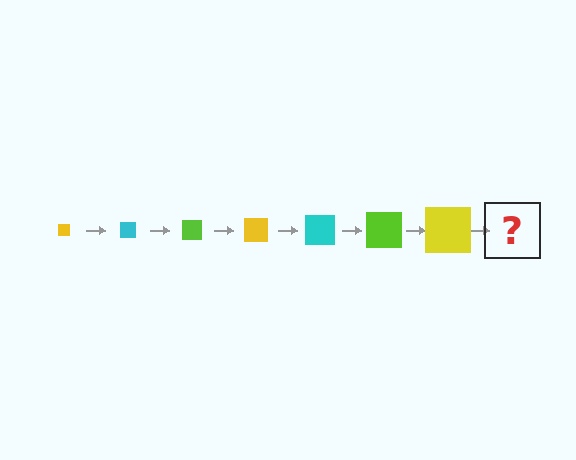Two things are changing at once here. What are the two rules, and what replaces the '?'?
The two rules are that the square grows larger each step and the color cycles through yellow, cyan, and lime. The '?' should be a cyan square, larger than the previous one.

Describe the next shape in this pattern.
It should be a cyan square, larger than the previous one.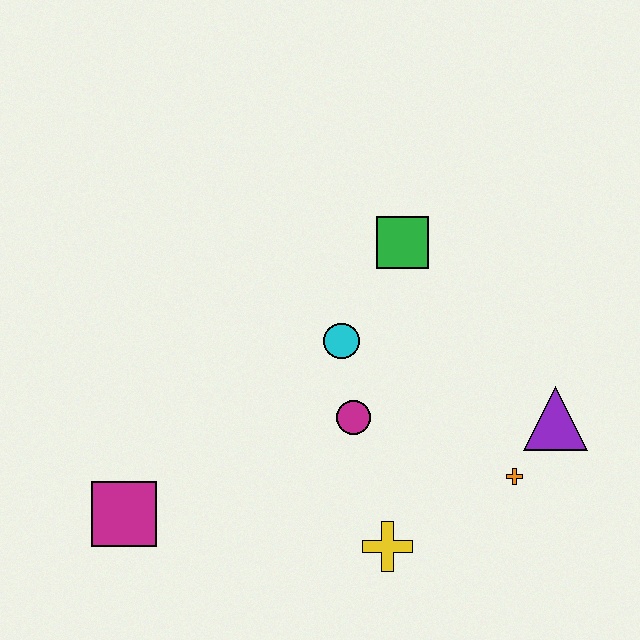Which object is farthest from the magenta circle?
The magenta square is farthest from the magenta circle.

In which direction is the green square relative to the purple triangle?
The green square is above the purple triangle.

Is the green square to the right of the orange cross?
No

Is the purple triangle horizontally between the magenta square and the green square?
No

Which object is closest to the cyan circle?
The magenta circle is closest to the cyan circle.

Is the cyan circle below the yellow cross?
No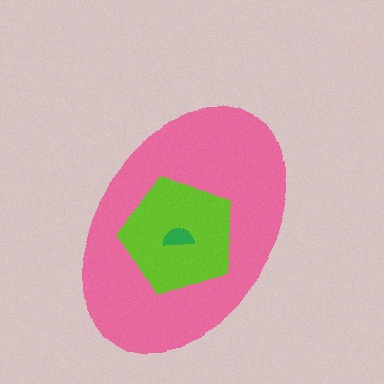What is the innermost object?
The green semicircle.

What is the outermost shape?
The pink ellipse.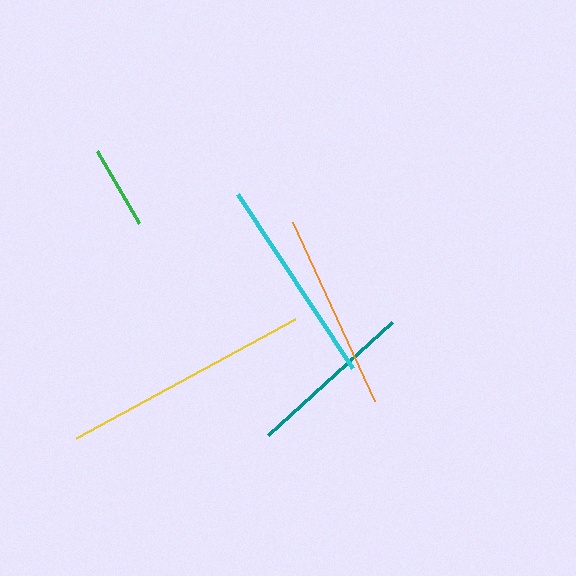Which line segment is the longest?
The yellow line is the longest at approximately 249 pixels.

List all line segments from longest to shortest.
From longest to shortest: yellow, cyan, orange, teal, green.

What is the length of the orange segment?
The orange segment is approximately 197 pixels long.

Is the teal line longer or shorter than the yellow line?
The yellow line is longer than the teal line.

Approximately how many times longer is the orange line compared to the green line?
The orange line is approximately 2.4 times the length of the green line.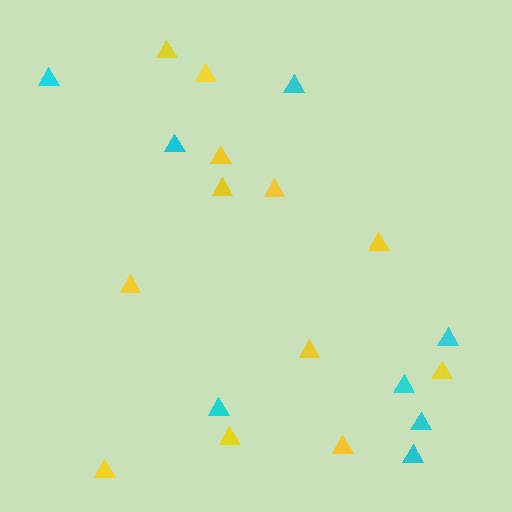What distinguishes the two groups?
There are 2 groups: one group of cyan triangles (8) and one group of yellow triangles (12).